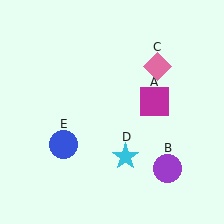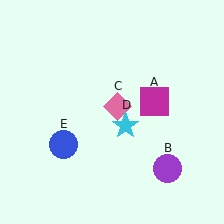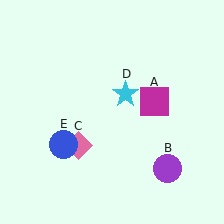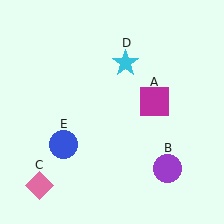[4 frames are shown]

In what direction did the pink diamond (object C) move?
The pink diamond (object C) moved down and to the left.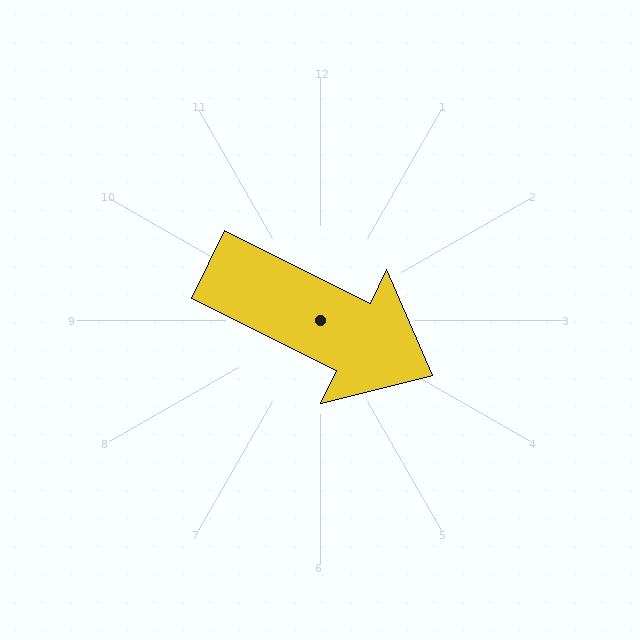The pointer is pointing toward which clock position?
Roughly 4 o'clock.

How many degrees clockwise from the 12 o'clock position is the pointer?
Approximately 116 degrees.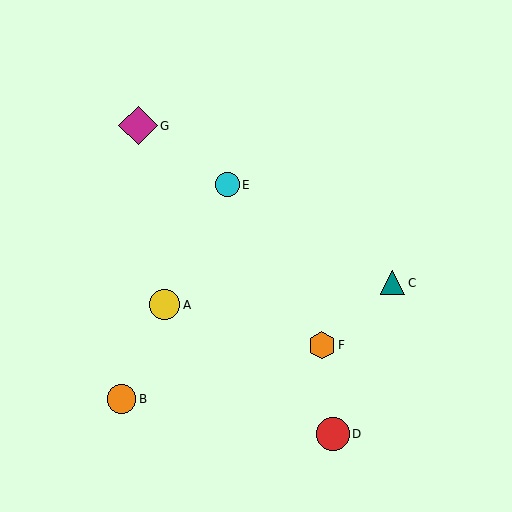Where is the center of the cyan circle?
The center of the cyan circle is at (227, 185).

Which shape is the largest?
The magenta diamond (labeled G) is the largest.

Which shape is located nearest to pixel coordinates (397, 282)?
The teal triangle (labeled C) at (393, 283) is nearest to that location.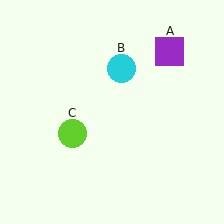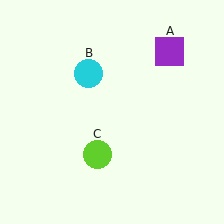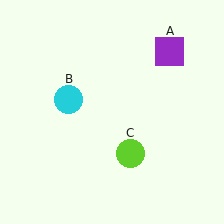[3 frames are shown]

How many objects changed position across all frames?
2 objects changed position: cyan circle (object B), lime circle (object C).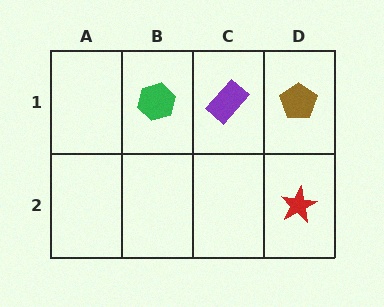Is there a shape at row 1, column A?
No, that cell is empty.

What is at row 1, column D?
A brown pentagon.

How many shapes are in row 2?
1 shape.